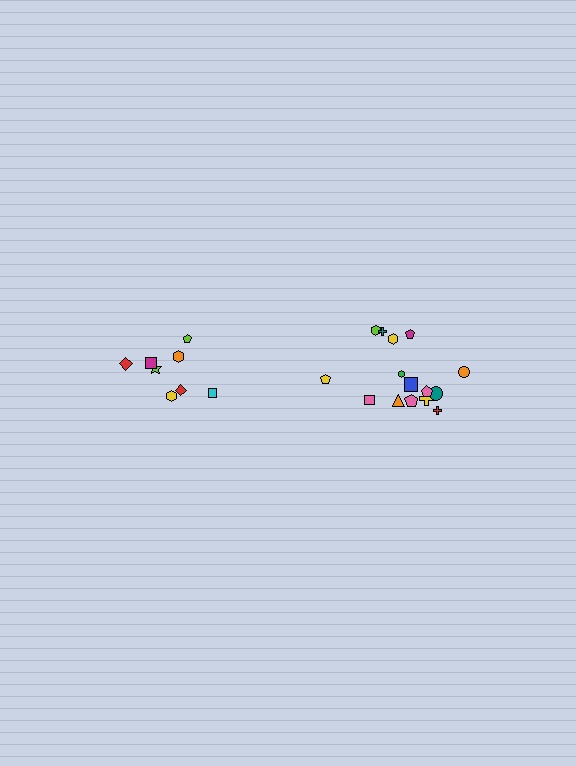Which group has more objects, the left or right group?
The right group.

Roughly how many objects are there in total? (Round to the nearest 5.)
Roughly 25 objects in total.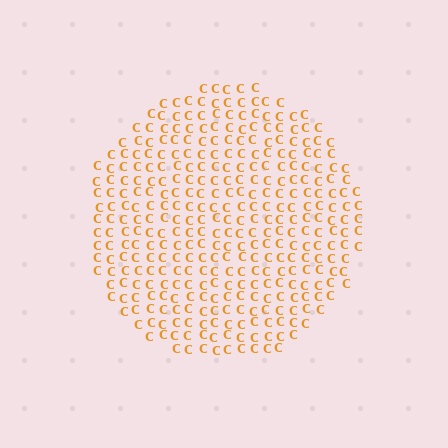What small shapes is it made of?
It is made of small letter C's.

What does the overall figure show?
The overall figure shows a circle.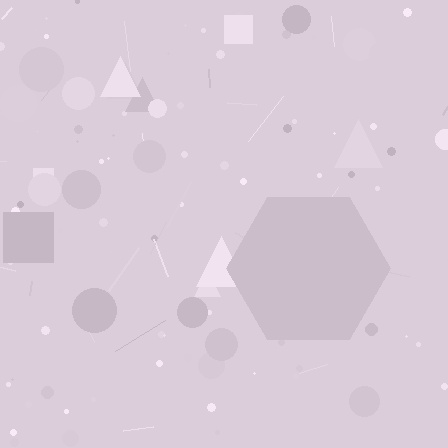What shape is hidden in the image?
A hexagon is hidden in the image.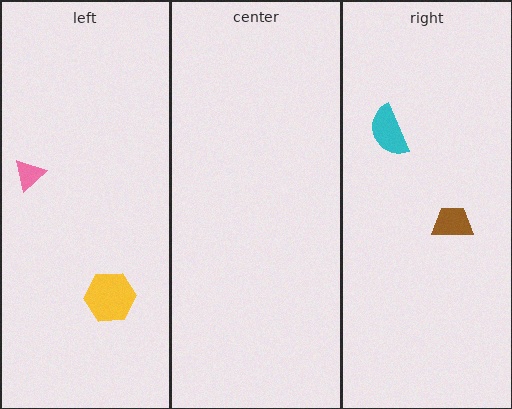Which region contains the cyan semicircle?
The right region.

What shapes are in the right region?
The brown trapezoid, the cyan semicircle.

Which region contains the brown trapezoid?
The right region.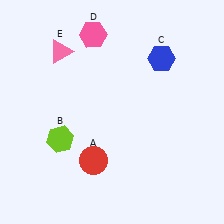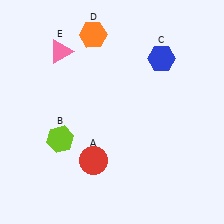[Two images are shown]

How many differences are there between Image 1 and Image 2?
There is 1 difference between the two images.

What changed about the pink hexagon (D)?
In Image 1, D is pink. In Image 2, it changed to orange.